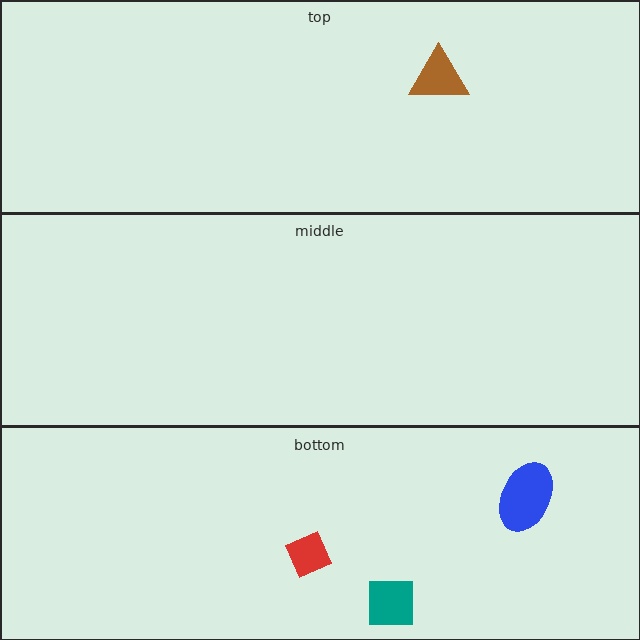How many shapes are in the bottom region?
3.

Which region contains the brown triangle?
The top region.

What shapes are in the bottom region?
The red diamond, the blue ellipse, the teal square.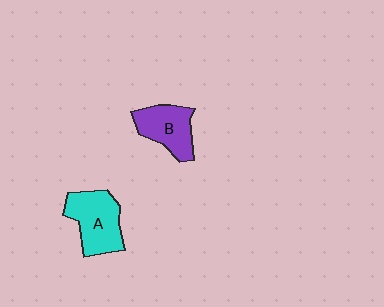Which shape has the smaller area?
Shape B (purple).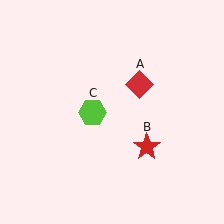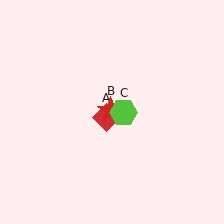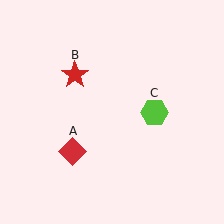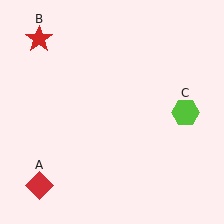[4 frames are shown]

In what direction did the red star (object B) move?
The red star (object B) moved up and to the left.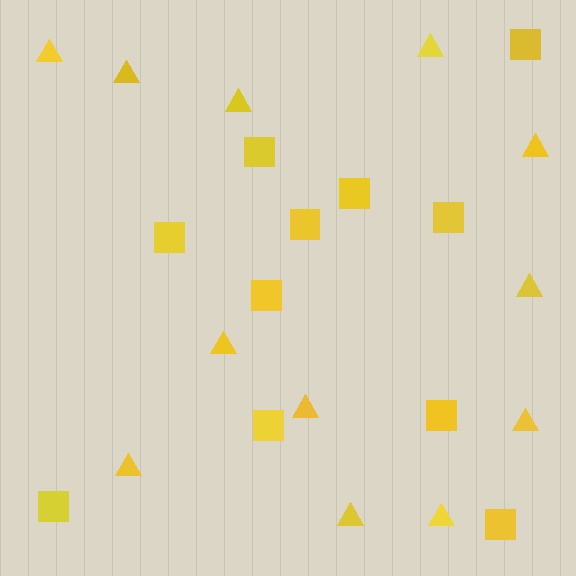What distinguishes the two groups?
There are 2 groups: one group of squares (11) and one group of triangles (12).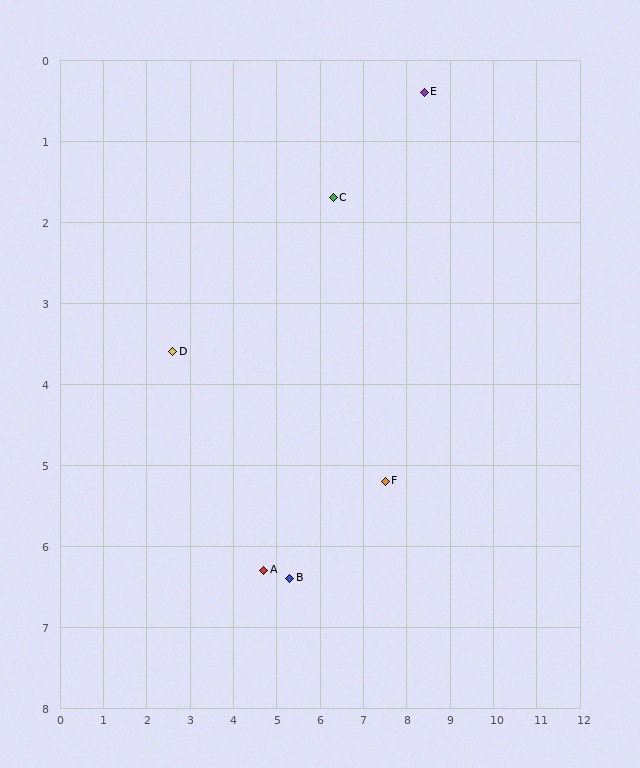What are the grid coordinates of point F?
Point F is at approximately (7.5, 5.2).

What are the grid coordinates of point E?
Point E is at approximately (8.4, 0.4).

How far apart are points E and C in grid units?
Points E and C are about 2.5 grid units apart.